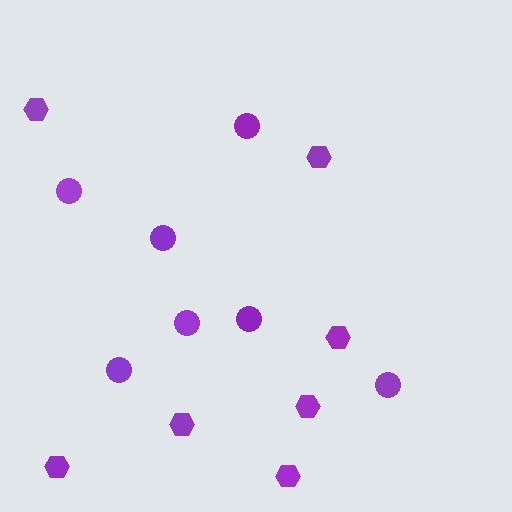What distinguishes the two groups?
There are 2 groups: one group of hexagons (7) and one group of circles (7).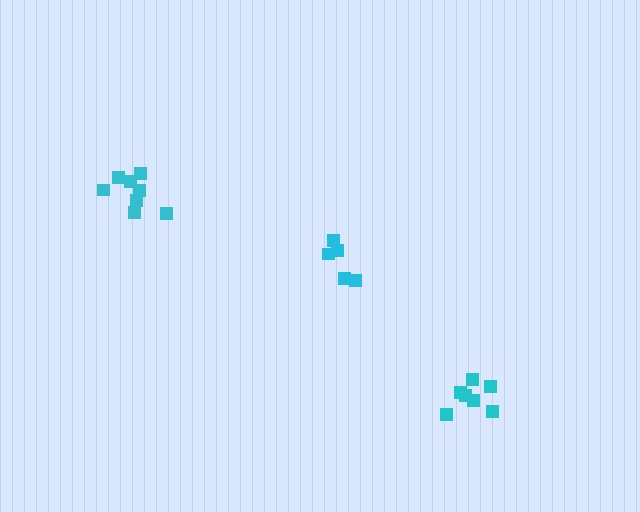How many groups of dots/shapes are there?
There are 3 groups.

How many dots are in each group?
Group 1: 5 dots, Group 2: 7 dots, Group 3: 8 dots (20 total).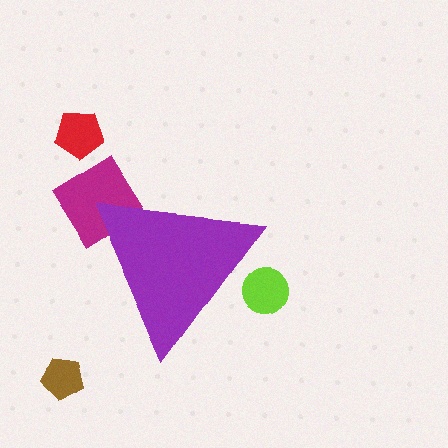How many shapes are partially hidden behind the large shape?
2 shapes are partially hidden.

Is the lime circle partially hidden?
Yes, the lime circle is partially hidden behind the purple triangle.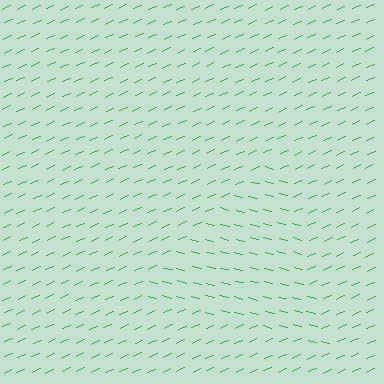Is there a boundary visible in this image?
Yes, there is a texture boundary formed by a change in line orientation.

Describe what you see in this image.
The image is filled with small green line segments. A triangle region in the image has lines oriented differently from the surrounding lines, creating a visible texture boundary.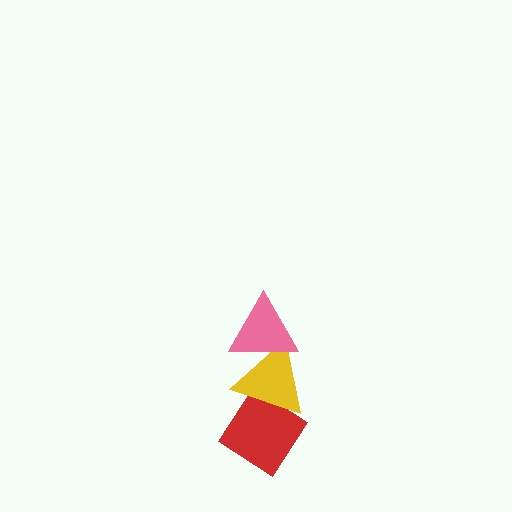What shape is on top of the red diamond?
The yellow triangle is on top of the red diamond.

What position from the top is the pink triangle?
The pink triangle is 1st from the top.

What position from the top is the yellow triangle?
The yellow triangle is 2nd from the top.